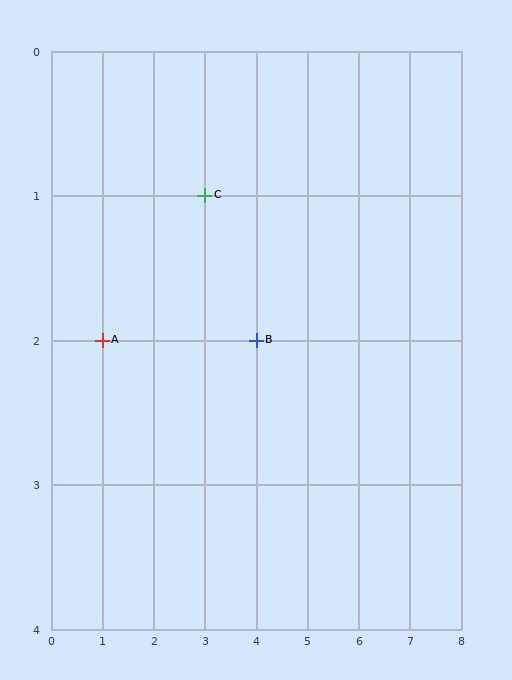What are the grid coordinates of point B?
Point B is at grid coordinates (4, 2).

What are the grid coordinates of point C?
Point C is at grid coordinates (3, 1).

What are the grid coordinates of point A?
Point A is at grid coordinates (1, 2).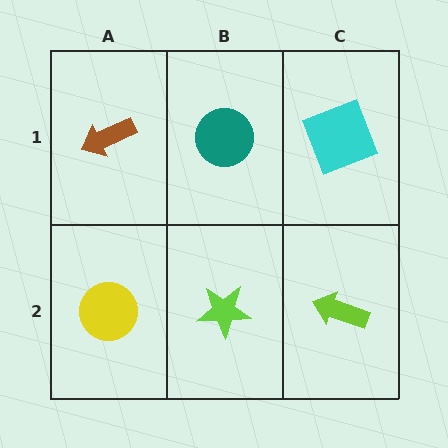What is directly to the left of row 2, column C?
A lime star.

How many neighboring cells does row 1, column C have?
2.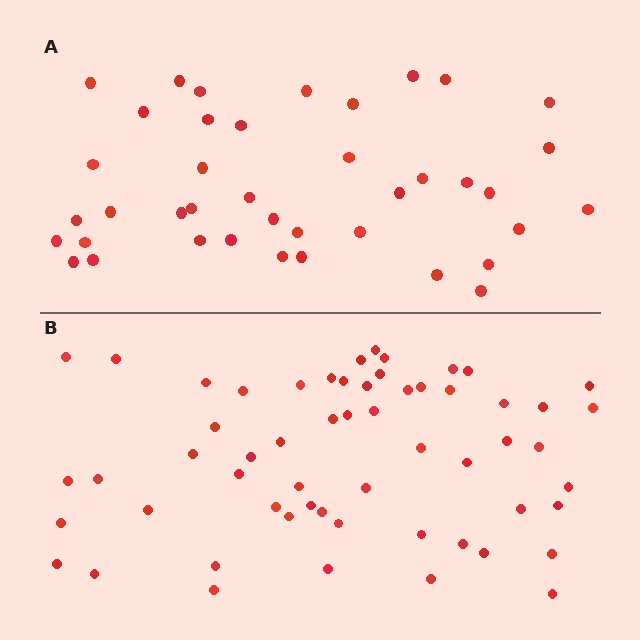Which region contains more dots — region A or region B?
Region B (the bottom region) has more dots.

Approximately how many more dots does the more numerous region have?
Region B has approximately 20 more dots than region A.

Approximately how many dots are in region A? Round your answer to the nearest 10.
About 40 dots.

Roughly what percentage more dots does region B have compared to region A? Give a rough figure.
About 45% more.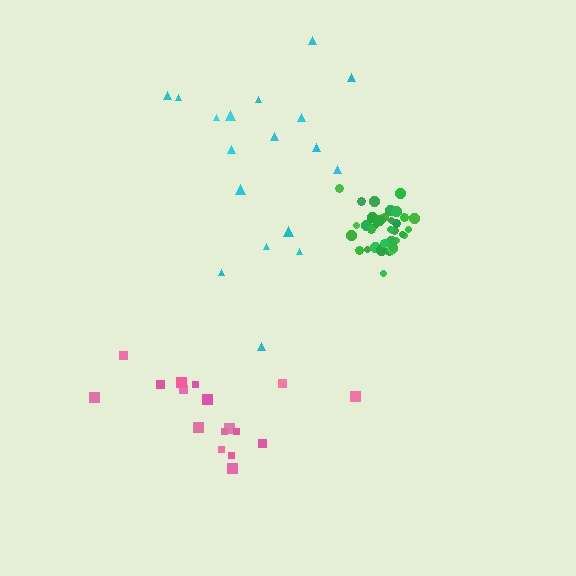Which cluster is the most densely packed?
Green.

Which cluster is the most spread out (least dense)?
Cyan.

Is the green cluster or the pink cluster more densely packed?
Green.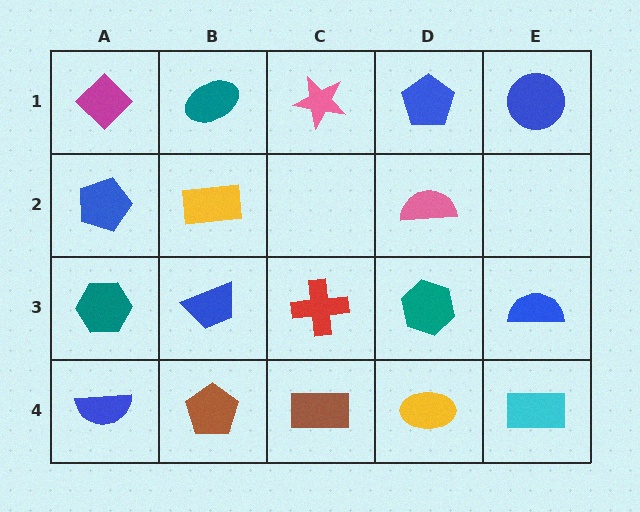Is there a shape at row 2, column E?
No, that cell is empty.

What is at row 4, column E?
A cyan rectangle.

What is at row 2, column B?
A yellow rectangle.